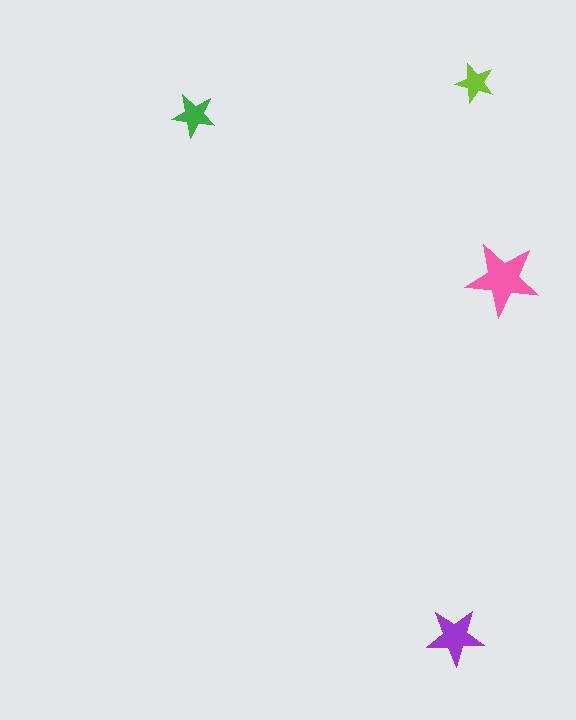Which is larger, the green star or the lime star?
The green one.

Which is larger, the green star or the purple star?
The purple one.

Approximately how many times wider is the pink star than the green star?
About 1.5 times wider.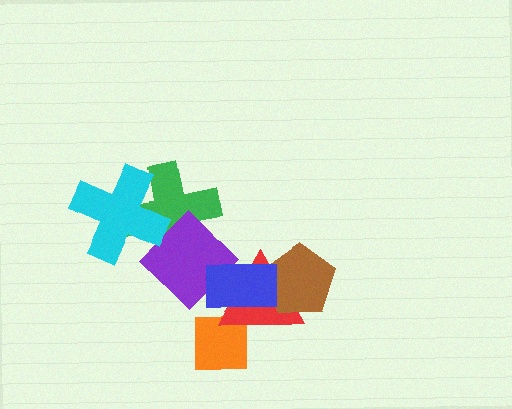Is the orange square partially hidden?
Yes, it is partially covered by another shape.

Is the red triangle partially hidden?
Yes, it is partially covered by another shape.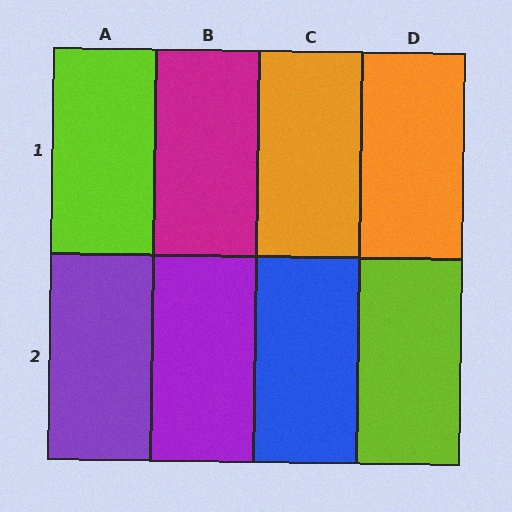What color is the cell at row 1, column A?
Lime.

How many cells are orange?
2 cells are orange.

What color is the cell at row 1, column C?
Orange.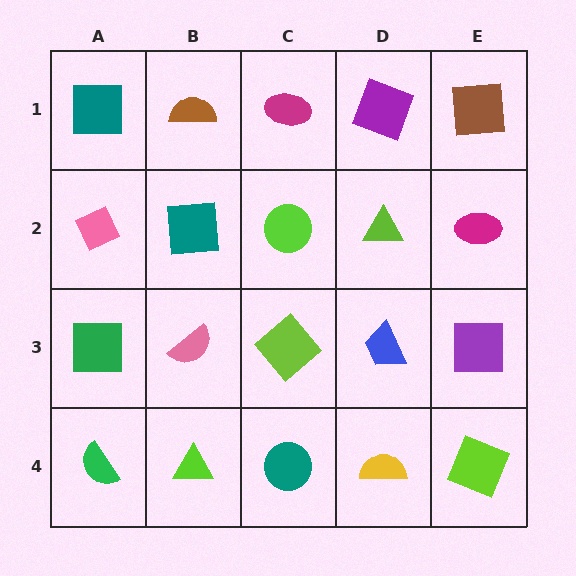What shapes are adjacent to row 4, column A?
A green square (row 3, column A), a lime triangle (row 4, column B).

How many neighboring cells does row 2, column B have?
4.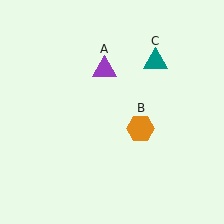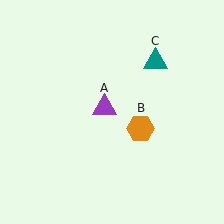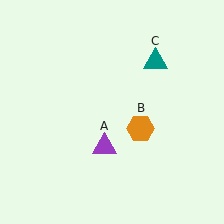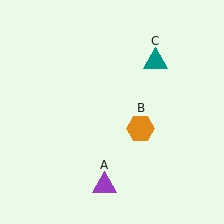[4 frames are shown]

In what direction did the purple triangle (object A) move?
The purple triangle (object A) moved down.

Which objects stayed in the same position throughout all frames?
Orange hexagon (object B) and teal triangle (object C) remained stationary.